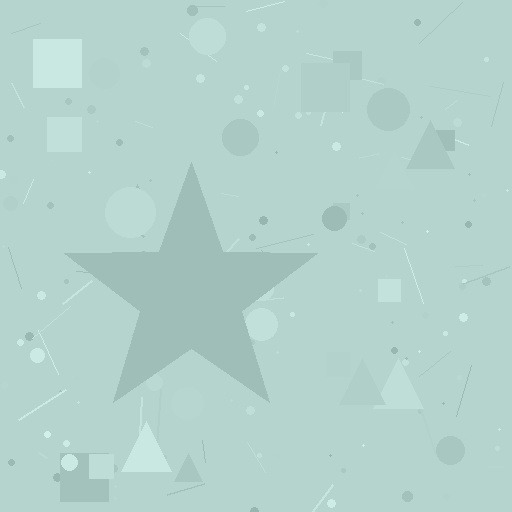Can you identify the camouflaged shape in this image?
The camouflaged shape is a star.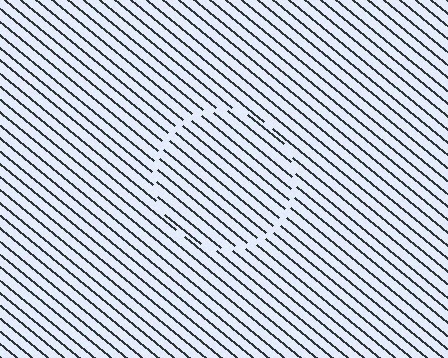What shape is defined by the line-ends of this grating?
An illusory circle. The interior of the shape contains the same grating, shifted by half a period — the contour is defined by the phase discontinuity where line-ends from the inner and outer gratings abut.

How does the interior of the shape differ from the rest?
The interior of the shape contains the same grating, shifted by half a period — the contour is defined by the phase discontinuity where line-ends from the inner and outer gratings abut.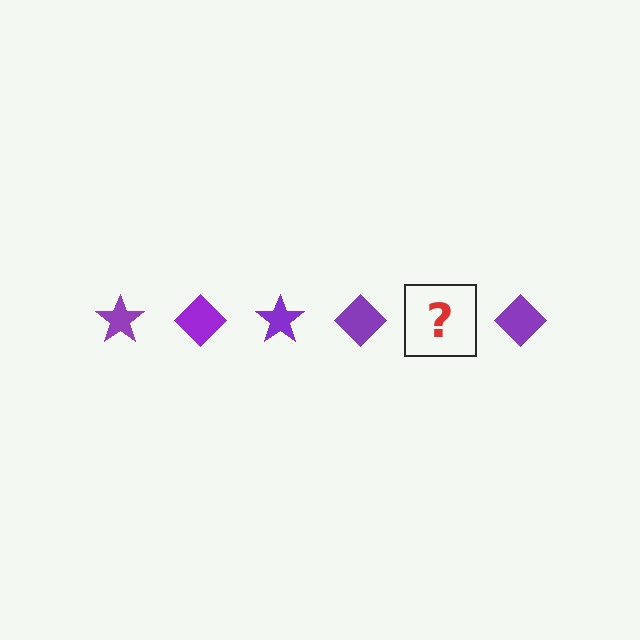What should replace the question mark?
The question mark should be replaced with a purple star.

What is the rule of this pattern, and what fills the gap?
The rule is that the pattern cycles through star, diamond shapes in purple. The gap should be filled with a purple star.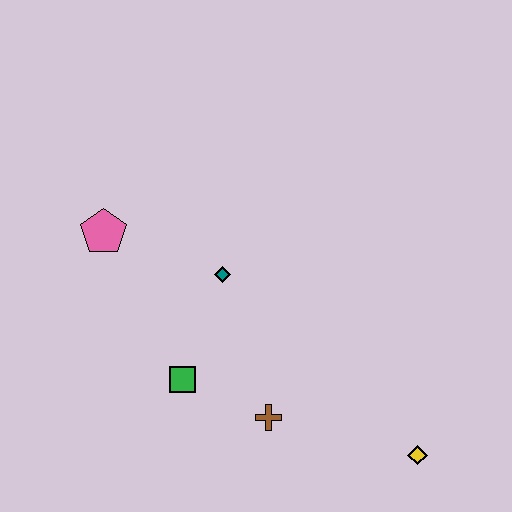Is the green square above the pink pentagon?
No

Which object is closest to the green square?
The brown cross is closest to the green square.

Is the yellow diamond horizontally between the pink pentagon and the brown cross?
No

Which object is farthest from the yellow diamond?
The pink pentagon is farthest from the yellow diamond.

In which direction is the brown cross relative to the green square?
The brown cross is to the right of the green square.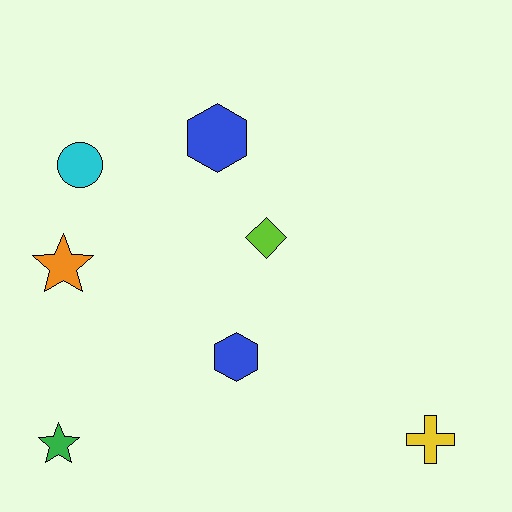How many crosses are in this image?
There is 1 cross.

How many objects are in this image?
There are 7 objects.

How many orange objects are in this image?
There is 1 orange object.